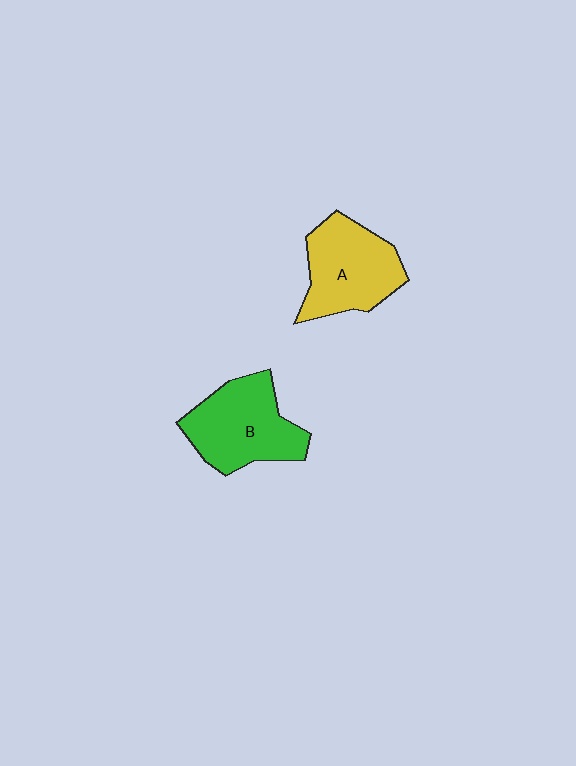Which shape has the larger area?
Shape B (green).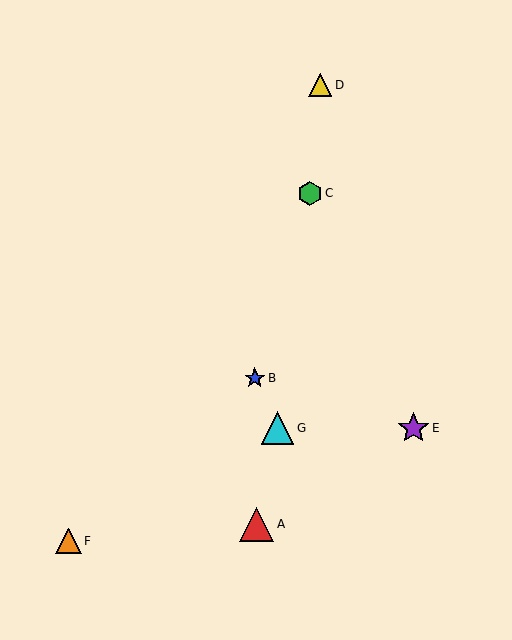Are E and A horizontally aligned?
No, E is at y≈428 and A is at y≈524.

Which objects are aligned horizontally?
Objects E, G are aligned horizontally.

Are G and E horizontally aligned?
Yes, both are at y≈428.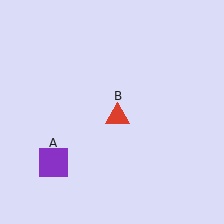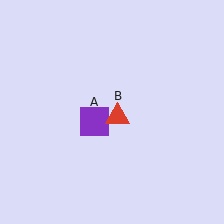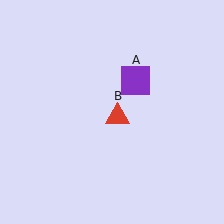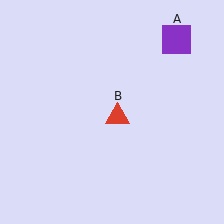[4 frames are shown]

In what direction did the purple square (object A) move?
The purple square (object A) moved up and to the right.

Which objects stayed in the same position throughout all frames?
Red triangle (object B) remained stationary.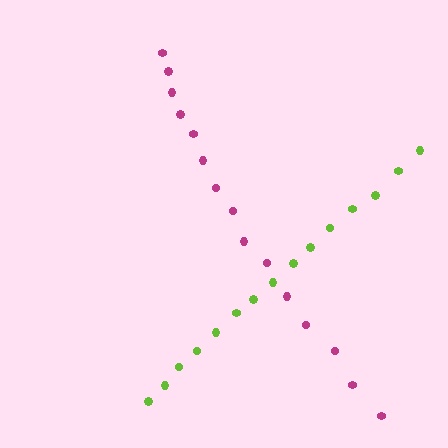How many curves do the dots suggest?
There are 2 distinct paths.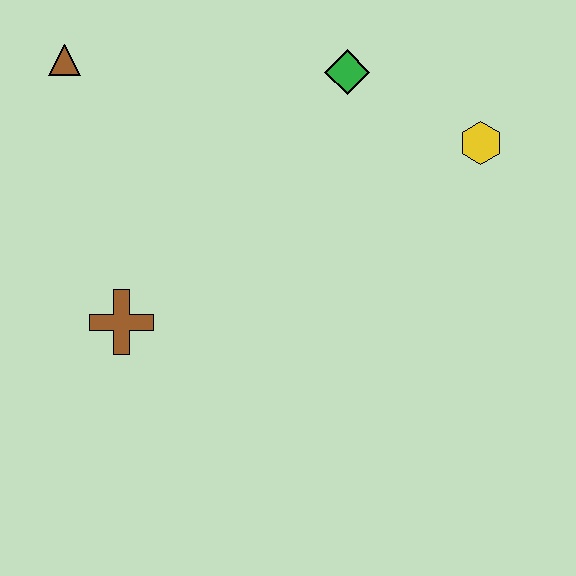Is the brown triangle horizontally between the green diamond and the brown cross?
No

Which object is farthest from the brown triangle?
The yellow hexagon is farthest from the brown triangle.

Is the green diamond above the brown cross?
Yes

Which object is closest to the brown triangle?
The brown cross is closest to the brown triangle.